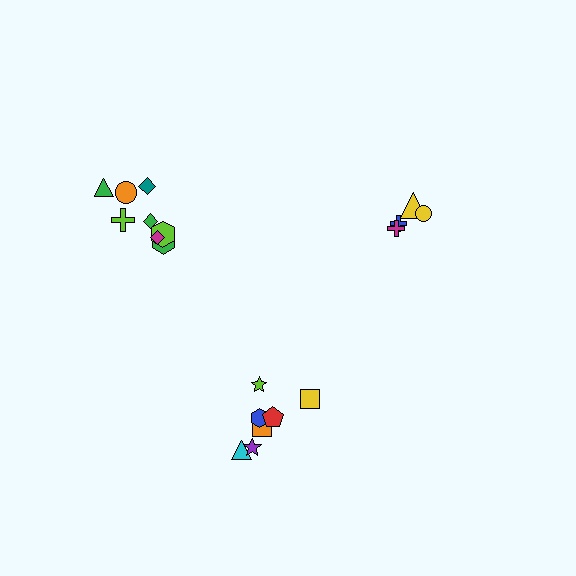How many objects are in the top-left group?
There are 8 objects.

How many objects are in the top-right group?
There are 4 objects.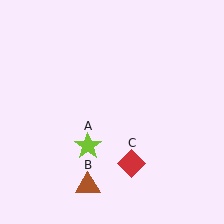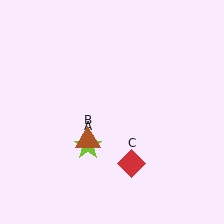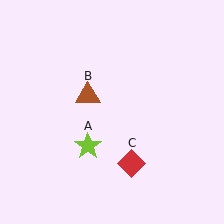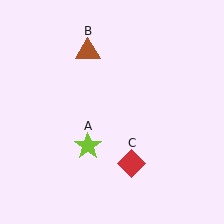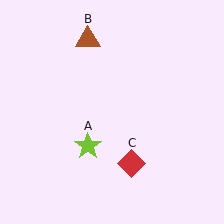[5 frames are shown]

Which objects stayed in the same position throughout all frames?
Lime star (object A) and red diamond (object C) remained stationary.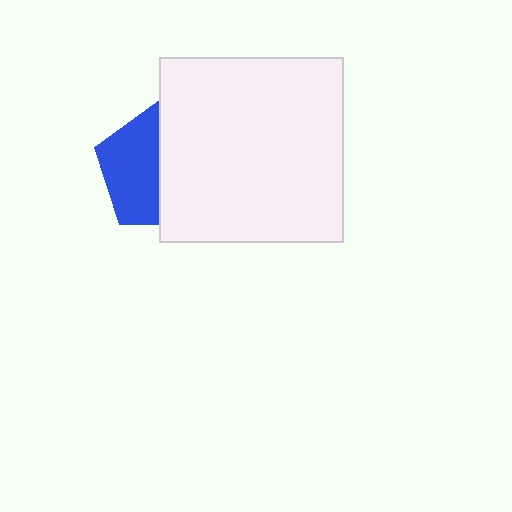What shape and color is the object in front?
The object in front is a white square.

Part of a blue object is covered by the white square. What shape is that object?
It is a pentagon.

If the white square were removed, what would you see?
You would see the complete blue pentagon.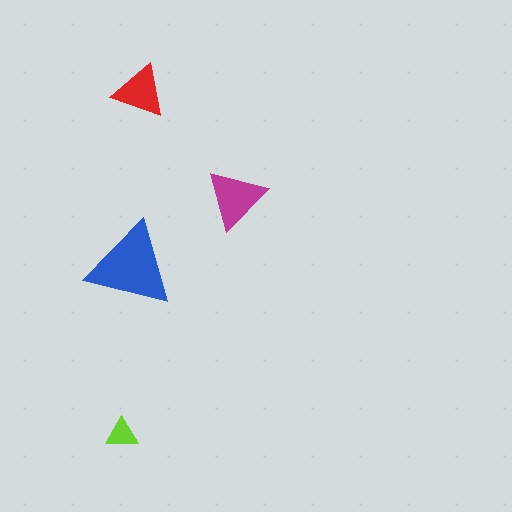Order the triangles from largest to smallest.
the blue one, the magenta one, the red one, the lime one.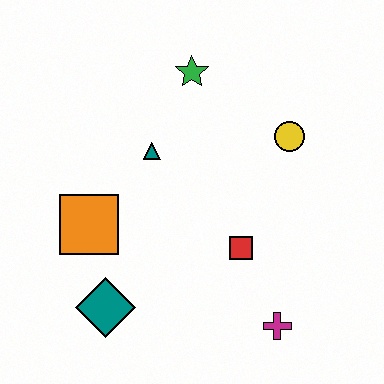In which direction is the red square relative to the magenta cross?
The red square is above the magenta cross.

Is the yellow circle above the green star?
No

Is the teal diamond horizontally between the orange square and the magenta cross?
Yes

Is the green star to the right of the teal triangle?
Yes